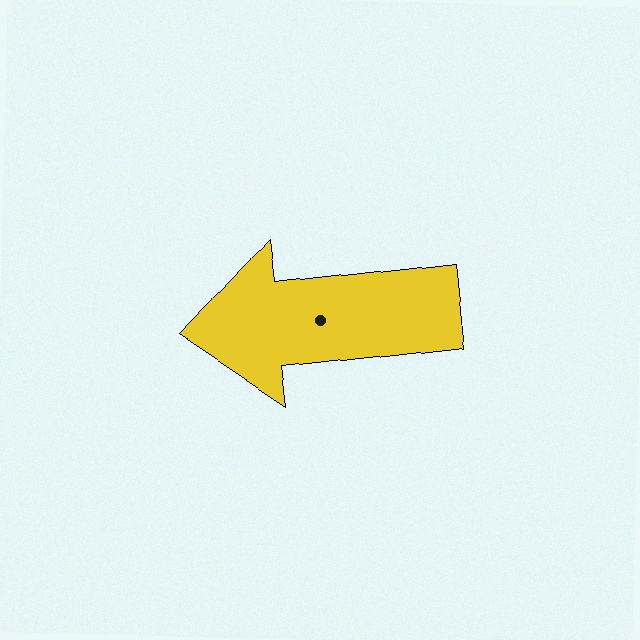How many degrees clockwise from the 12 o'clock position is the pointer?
Approximately 263 degrees.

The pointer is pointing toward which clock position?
Roughly 9 o'clock.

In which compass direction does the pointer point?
West.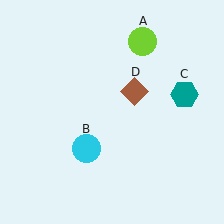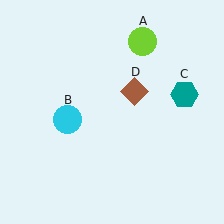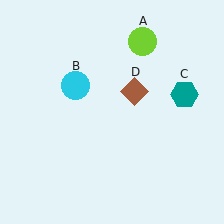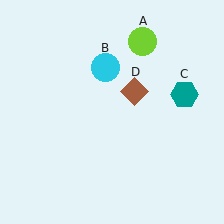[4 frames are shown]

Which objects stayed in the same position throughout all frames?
Lime circle (object A) and teal hexagon (object C) and brown diamond (object D) remained stationary.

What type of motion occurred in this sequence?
The cyan circle (object B) rotated clockwise around the center of the scene.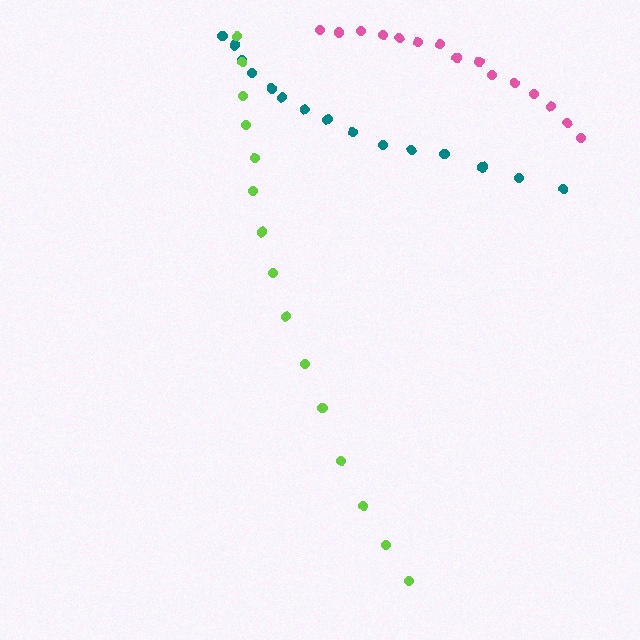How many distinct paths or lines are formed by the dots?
There are 3 distinct paths.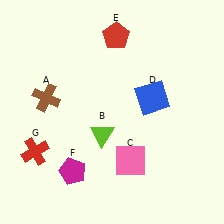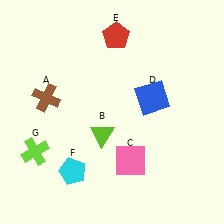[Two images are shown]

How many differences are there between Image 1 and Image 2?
There are 2 differences between the two images.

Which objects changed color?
F changed from magenta to cyan. G changed from red to lime.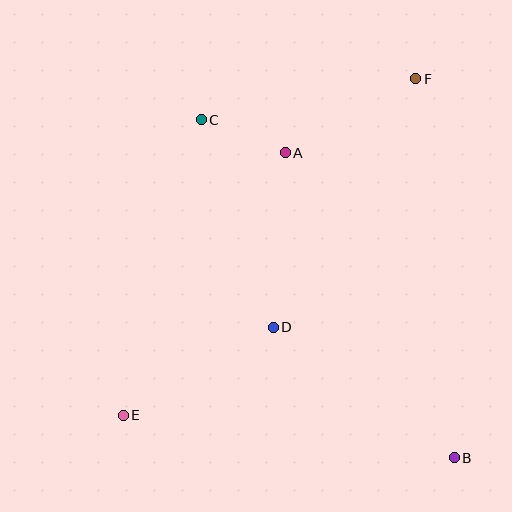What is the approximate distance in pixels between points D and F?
The distance between D and F is approximately 287 pixels.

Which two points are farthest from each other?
Points E and F are farthest from each other.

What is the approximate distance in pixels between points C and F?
The distance between C and F is approximately 219 pixels.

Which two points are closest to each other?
Points A and C are closest to each other.